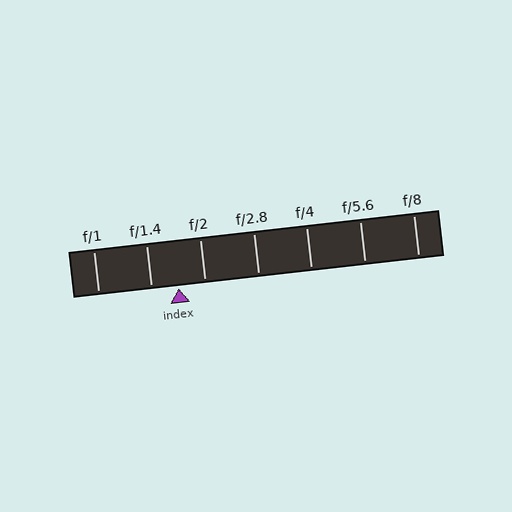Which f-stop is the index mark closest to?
The index mark is closest to f/1.4.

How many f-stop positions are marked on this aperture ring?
There are 7 f-stop positions marked.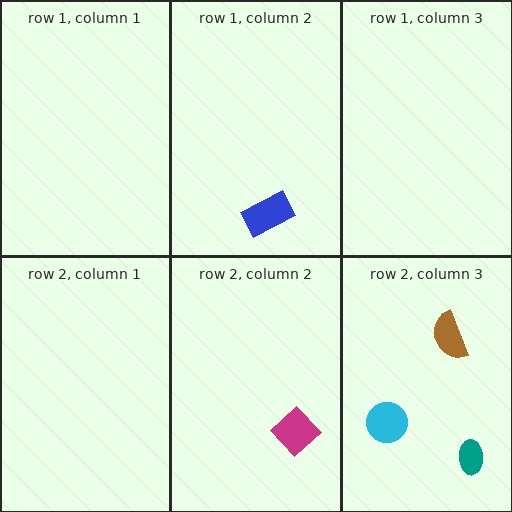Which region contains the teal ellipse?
The row 2, column 3 region.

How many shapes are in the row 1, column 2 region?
1.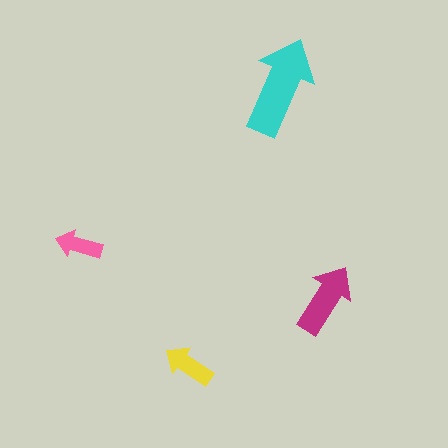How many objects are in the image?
There are 4 objects in the image.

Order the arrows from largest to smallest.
the cyan one, the magenta one, the yellow one, the pink one.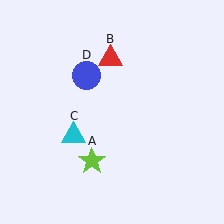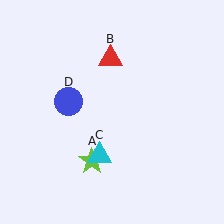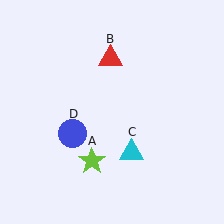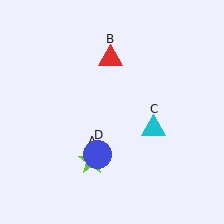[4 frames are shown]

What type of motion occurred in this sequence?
The cyan triangle (object C), blue circle (object D) rotated counterclockwise around the center of the scene.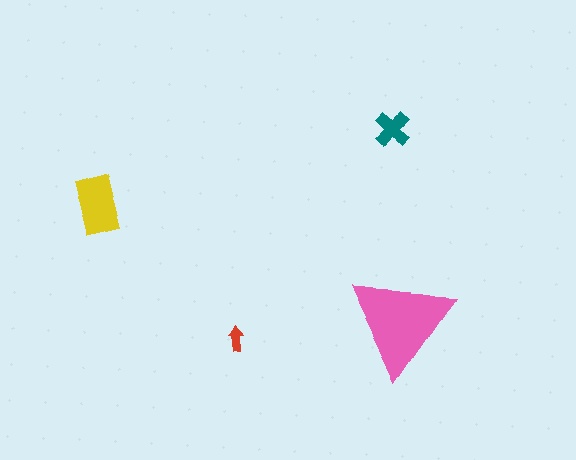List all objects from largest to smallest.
The pink triangle, the yellow rectangle, the teal cross, the red arrow.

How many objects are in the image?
There are 4 objects in the image.